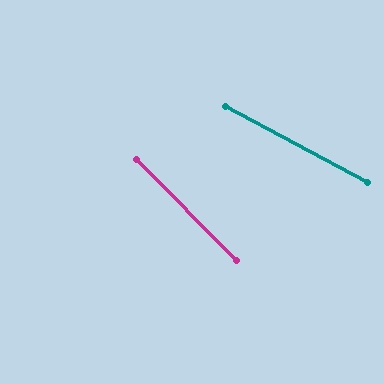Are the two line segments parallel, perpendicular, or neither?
Neither parallel nor perpendicular — they differ by about 18°.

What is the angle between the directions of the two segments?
Approximately 18 degrees.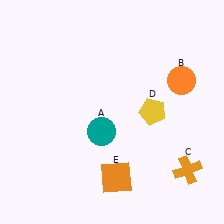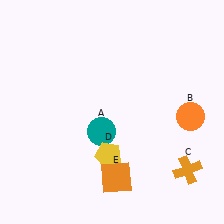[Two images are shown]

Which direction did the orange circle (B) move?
The orange circle (B) moved down.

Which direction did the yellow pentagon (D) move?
The yellow pentagon (D) moved left.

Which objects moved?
The objects that moved are: the orange circle (B), the yellow pentagon (D).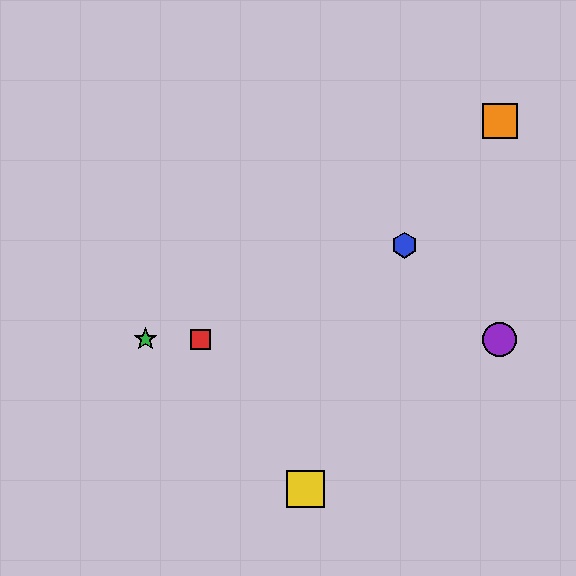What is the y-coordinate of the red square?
The red square is at y≈339.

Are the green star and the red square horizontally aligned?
Yes, both are at y≈339.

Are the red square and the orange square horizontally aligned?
No, the red square is at y≈339 and the orange square is at y≈121.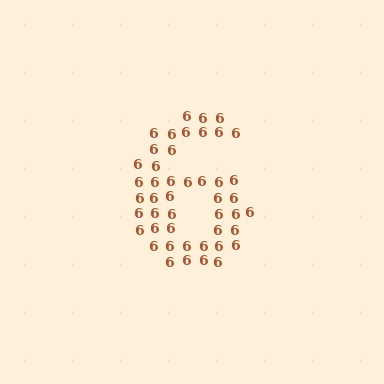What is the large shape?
The large shape is the digit 6.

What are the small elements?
The small elements are digit 6's.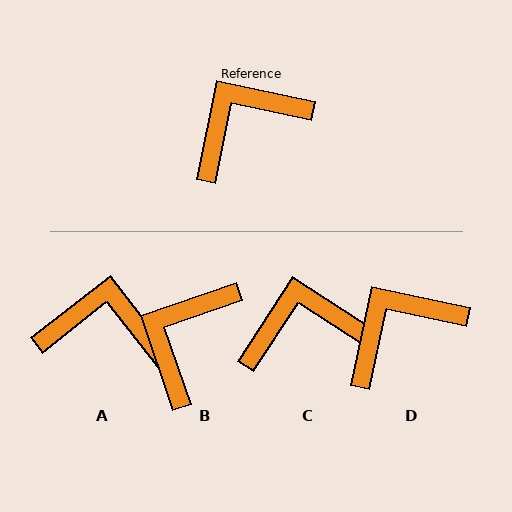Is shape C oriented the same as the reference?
No, it is off by about 21 degrees.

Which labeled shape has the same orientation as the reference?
D.